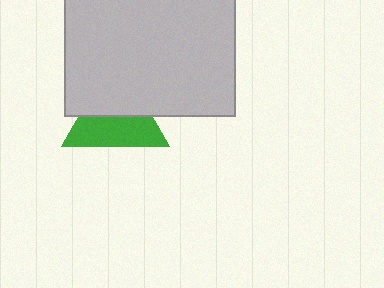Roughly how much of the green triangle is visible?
About half of it is visible (roughly 53%).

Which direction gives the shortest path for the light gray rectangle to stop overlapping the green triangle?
Moving up gives the shortest separation.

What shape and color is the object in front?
The object in front is a light gray rectangle.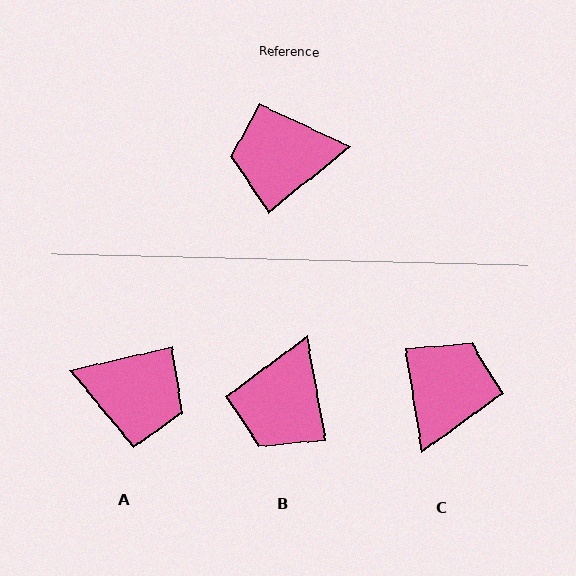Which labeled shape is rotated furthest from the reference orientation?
A, about 155 degrees away.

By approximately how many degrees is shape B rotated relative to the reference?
Approximately 62 degrees counter-clockwise.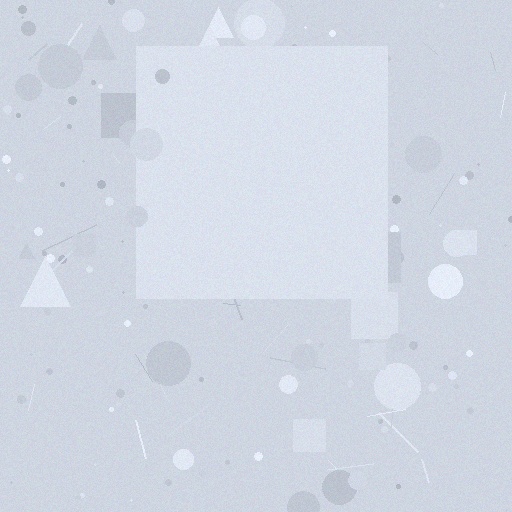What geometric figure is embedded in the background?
A square is embedded in the background.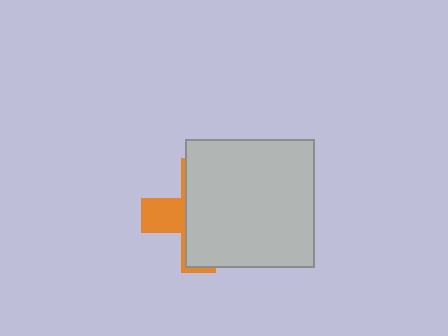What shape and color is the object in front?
The object in front is a light gray square.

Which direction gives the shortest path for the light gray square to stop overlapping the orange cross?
Moving right gives the shortest separation.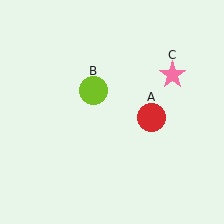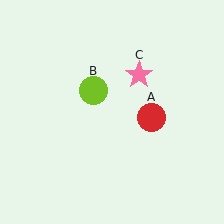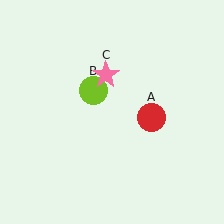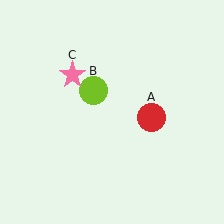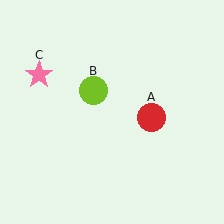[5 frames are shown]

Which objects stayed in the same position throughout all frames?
Red circle (object A) and lime circle (object B) remained stationary.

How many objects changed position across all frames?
1 object changed position: pink star (object C).